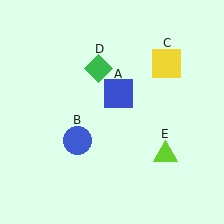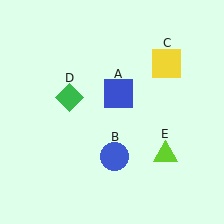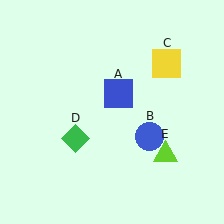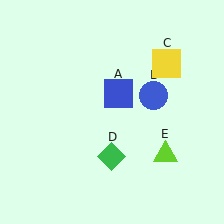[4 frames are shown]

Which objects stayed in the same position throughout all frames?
Blue square (object A) and yellow square (object C) and lime triangle (object E) remained stationary.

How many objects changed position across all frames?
2 objects changed position: blue circle (object B), green diamond (object D).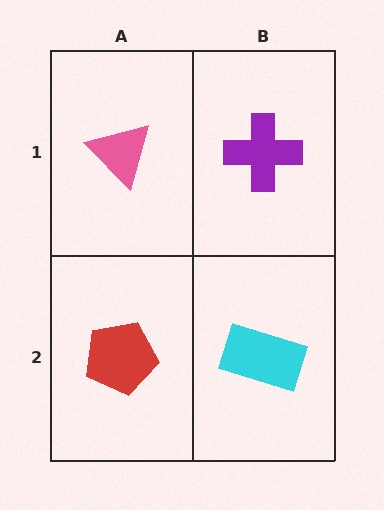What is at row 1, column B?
A purple cross.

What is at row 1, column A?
A pink triangle.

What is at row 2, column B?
A cyan rectangle.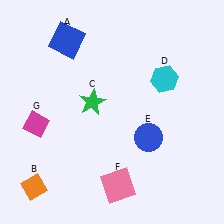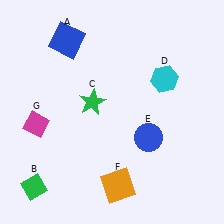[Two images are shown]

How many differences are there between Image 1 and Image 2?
There are 2 differences between the two images.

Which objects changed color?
B changed from orange to green. F changed from pink to orange.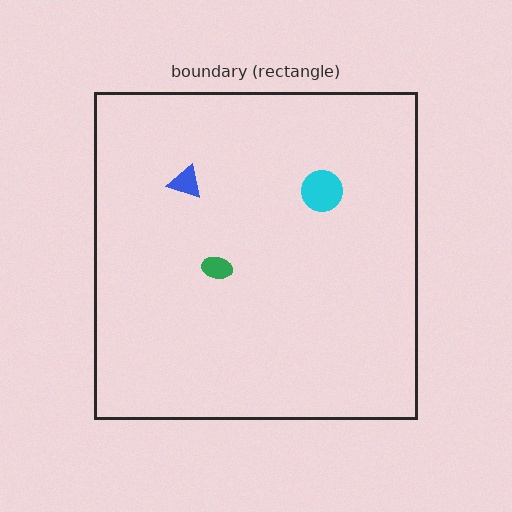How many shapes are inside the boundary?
3 inside, 0 outside.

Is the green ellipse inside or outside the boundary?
Inside.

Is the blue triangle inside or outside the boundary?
Inside.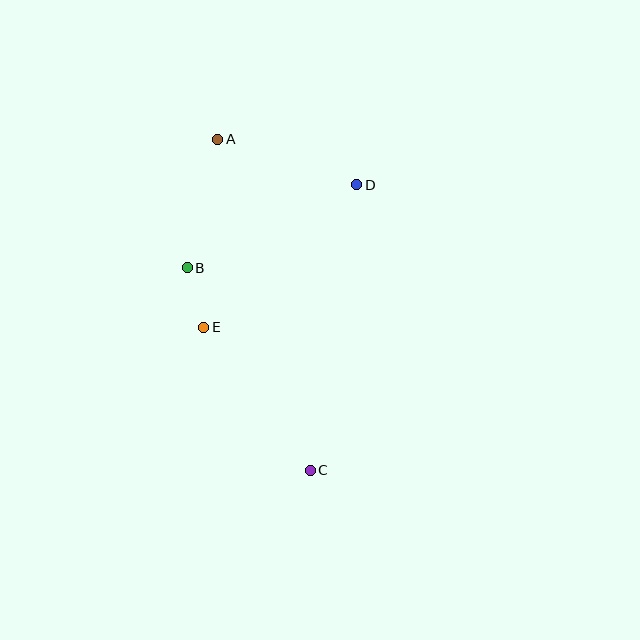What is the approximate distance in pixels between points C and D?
The distance between C and D is approximately 289 pixels.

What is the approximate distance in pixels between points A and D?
The distance between A and D is approximately 146 pixels.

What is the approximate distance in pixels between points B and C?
The distance between B and C is approximately 237 pixels.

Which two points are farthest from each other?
Points A and C are farthest from each other.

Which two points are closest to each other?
Points B and E are closest to each other.